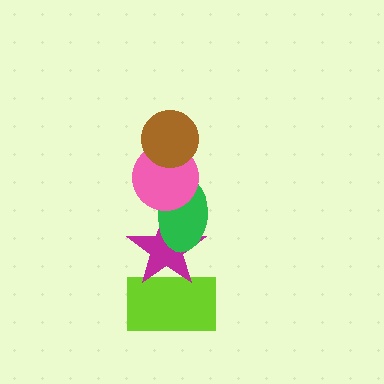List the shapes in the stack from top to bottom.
From top to bottom: the brown circle, the pink circle, the green ellipse, the magenta star, the lime rectangle.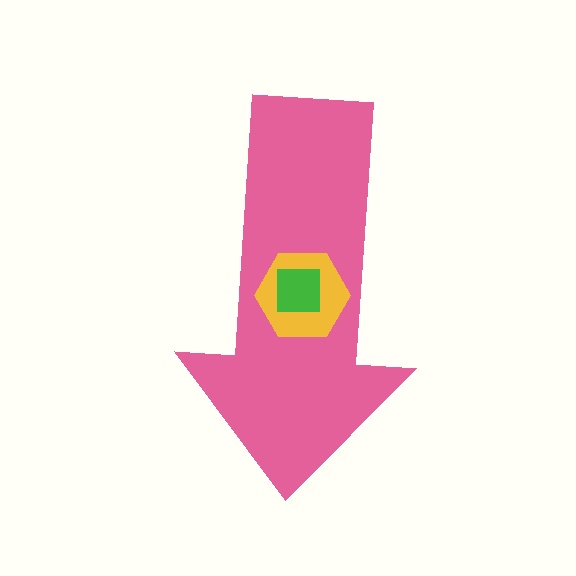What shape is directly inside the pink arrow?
The yellow hexagon.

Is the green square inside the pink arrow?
Yes.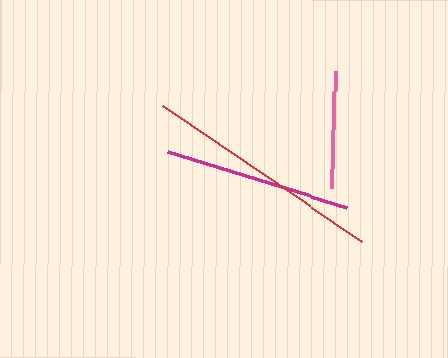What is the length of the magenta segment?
The magenta segment is approximately 188 pixels long.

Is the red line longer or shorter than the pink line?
The red line is longer than the pink line.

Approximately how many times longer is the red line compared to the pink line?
The red line is approximately 2.0 times the length of the pink line.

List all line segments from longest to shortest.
From longest to shortest: red, magenta, pink.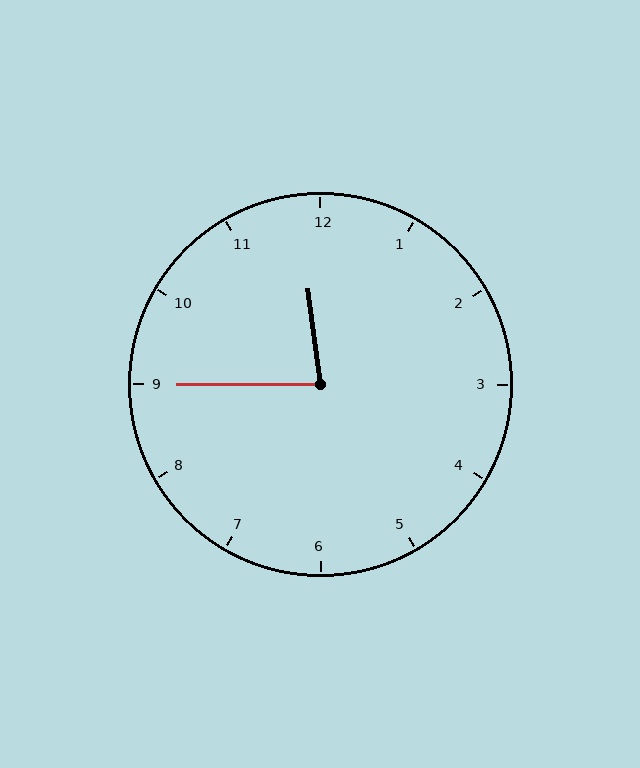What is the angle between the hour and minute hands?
Approximately 82 degrees.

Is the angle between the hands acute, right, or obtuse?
It is acute.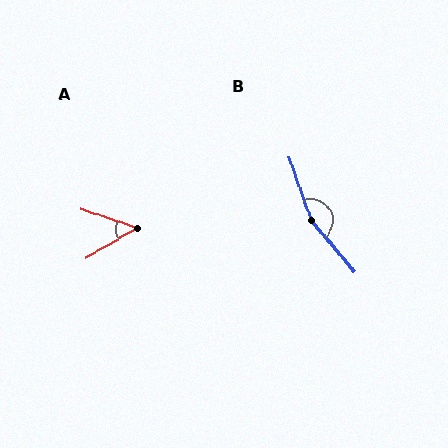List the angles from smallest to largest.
A (49°), B (159°).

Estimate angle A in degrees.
Approximately 49 degrees.